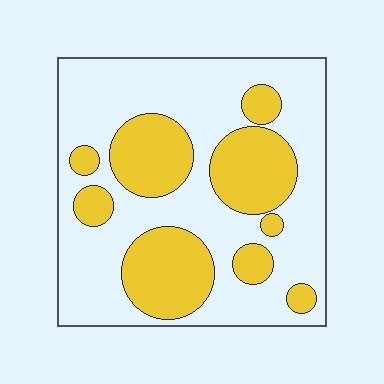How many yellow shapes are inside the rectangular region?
9.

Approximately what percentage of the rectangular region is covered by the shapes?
Approximately 35%.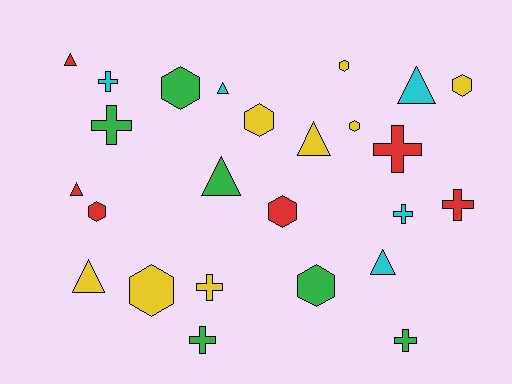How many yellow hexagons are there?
There are 5 yellow hexagons.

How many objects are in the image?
There are 25 objects.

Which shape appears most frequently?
Hexagon, with 9 objects.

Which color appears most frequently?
Yellow, with 8 objects.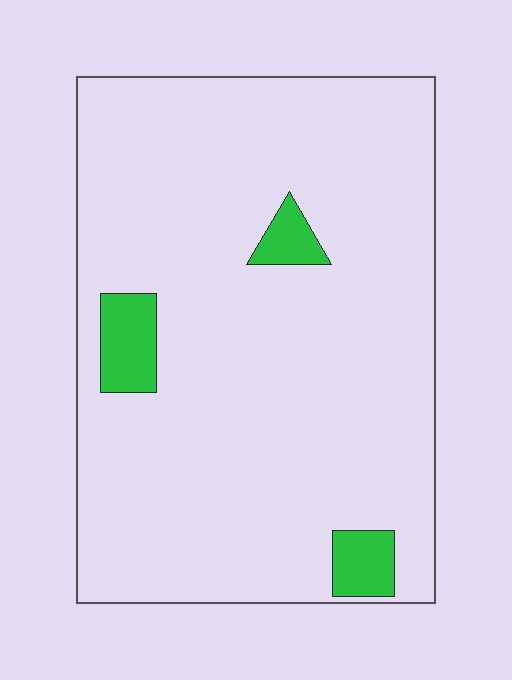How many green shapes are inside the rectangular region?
3.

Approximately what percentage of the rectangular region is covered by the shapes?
Approximately 5%.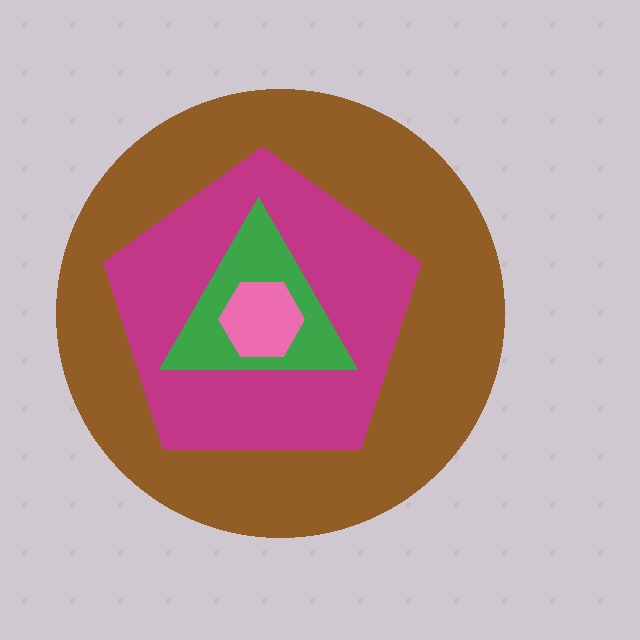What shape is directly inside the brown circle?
The magenta pentagon.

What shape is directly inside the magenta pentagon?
The green triangle.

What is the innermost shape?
The pink hexagon.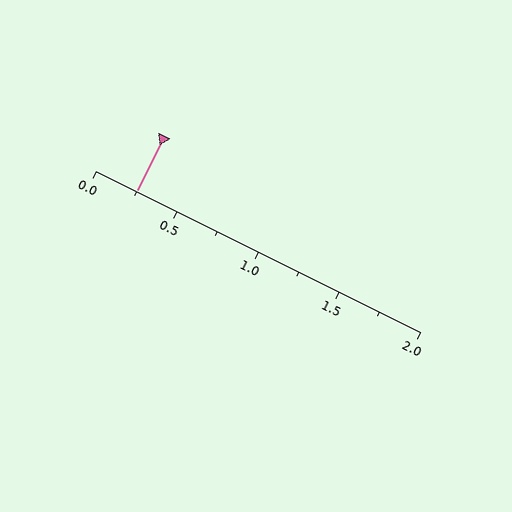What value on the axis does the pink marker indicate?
The marker indicates approximately 0.25.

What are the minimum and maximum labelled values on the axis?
The axis runs from 0.0 to 2.0.